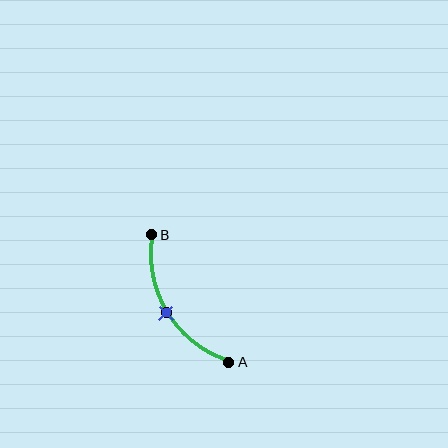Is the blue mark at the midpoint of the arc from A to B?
Yes. The blue mark lies on the arc at equal arc-length from both A and B — it is the arc midpoint.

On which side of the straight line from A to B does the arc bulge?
The arc bulges to the left of the straight line connecting A and B.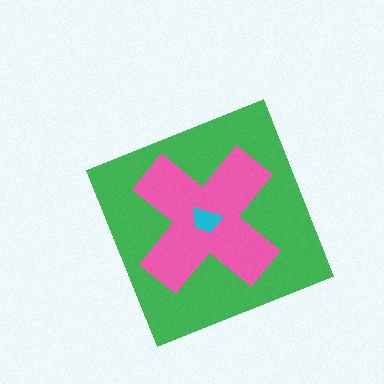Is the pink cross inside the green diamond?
Yes.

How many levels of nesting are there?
3.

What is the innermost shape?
The cyan trapezoid.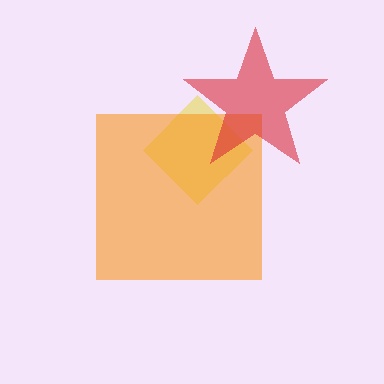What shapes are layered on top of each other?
The layered shapes are: a yellow diamond, an orange square, a red star.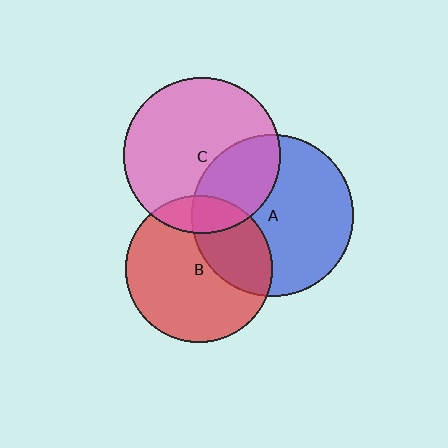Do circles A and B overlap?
Yes.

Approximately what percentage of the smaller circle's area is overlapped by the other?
Approximately 30%.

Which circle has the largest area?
Circle A (blue).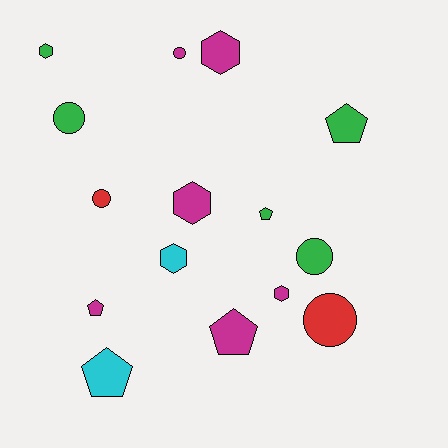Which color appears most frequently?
Magenta, with 6 objects.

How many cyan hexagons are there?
There is 1 cyan hexagon.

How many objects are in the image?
There are 15 objects.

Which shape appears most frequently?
Circle, with 5 objects.